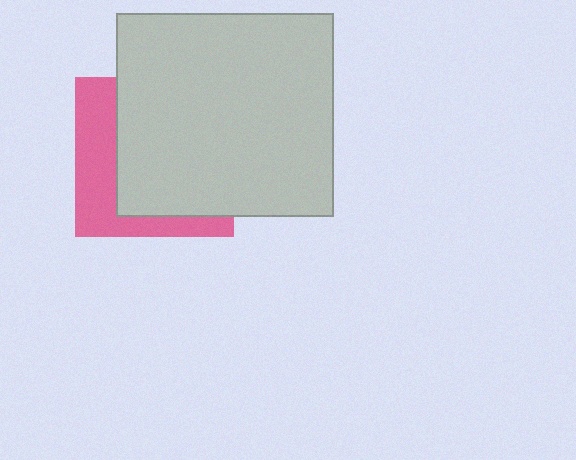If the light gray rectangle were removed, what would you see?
You would see the complete pink square.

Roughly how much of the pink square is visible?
A small part of it is visible (roughly 35%).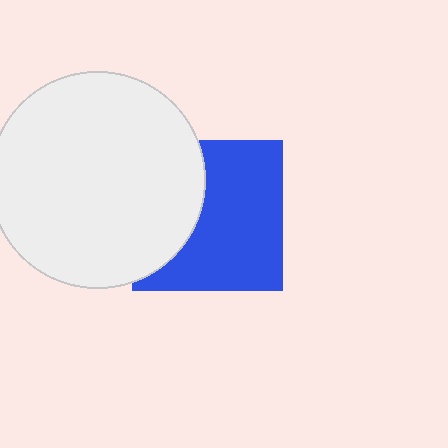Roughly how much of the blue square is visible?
About half of it is visible (roughly 63%).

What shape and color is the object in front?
The object in front is a white circle.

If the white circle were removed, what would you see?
You would see the complete blue square.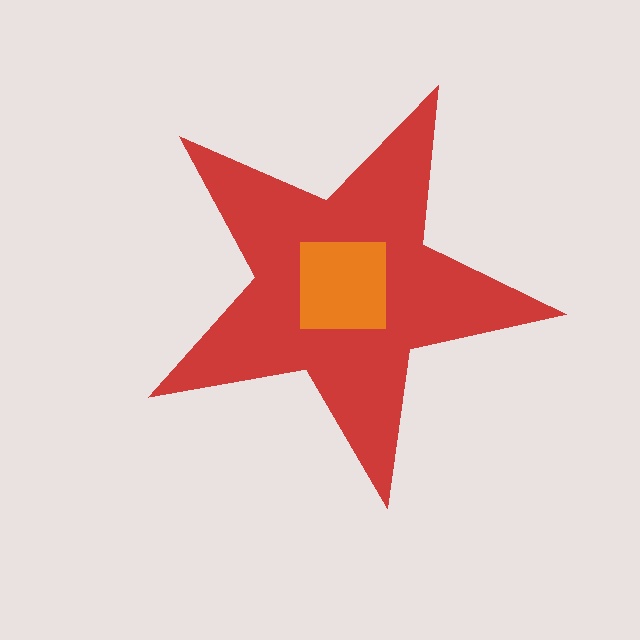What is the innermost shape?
The orange square.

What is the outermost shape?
The red star.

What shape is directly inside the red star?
The orange square.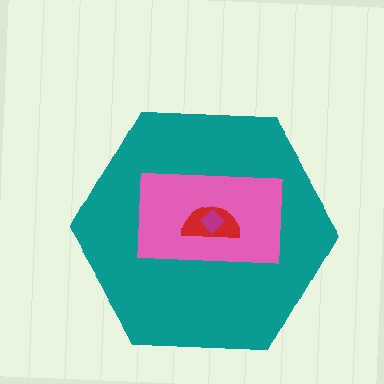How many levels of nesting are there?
4.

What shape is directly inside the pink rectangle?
The red semicircle.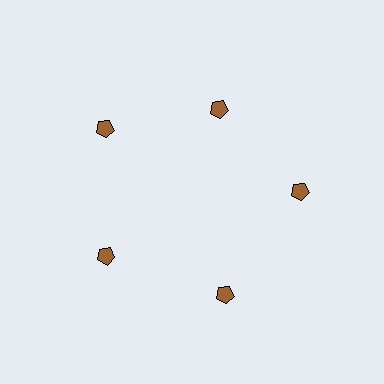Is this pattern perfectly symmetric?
No. The 5 brown pentagons are arranged in a ring, but one element near the 1 o'clock position is pulled inward toward the center, breaking the 5-fold rotational symmetry.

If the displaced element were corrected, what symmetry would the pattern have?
It would have 5-fold rotational symmetry — the pattern would map onto itself every 72 degrees.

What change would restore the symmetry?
The symmetry would be restored by moving it outward, back onto the ring so that all 5 pentagons sit at equal angles and equal distance from the center.